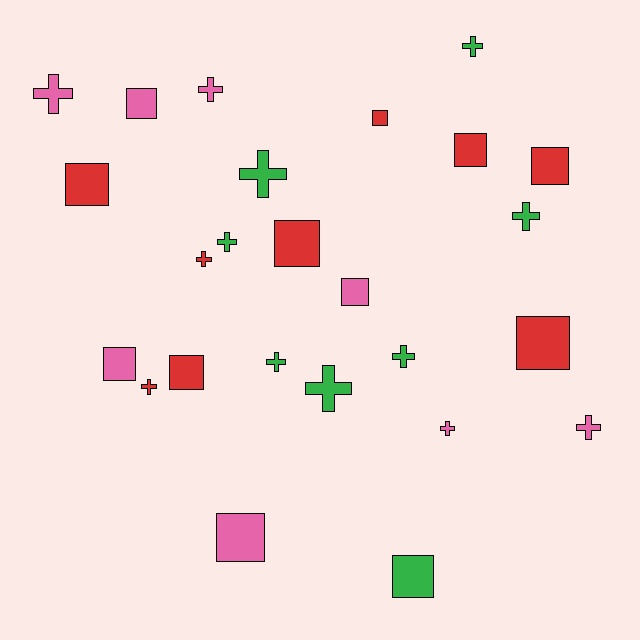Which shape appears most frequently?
Cross, with 13 objects.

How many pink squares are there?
There are 4 pink squares.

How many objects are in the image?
There are 25 objects.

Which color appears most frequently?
Red, with 9 objects.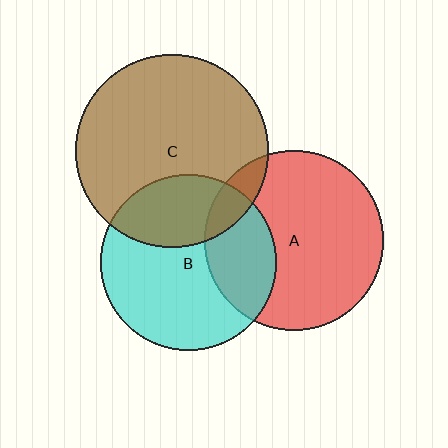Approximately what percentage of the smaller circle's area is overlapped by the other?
Approximately 10%.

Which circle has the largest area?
Circle C (brown).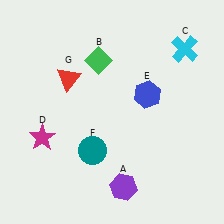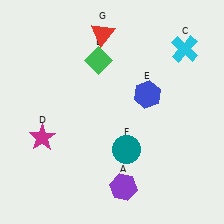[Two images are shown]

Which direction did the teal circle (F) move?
The teal circle (F) moved right.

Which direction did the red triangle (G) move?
The red triangle (G) moved up.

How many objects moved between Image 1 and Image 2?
2 objects moved between the two images.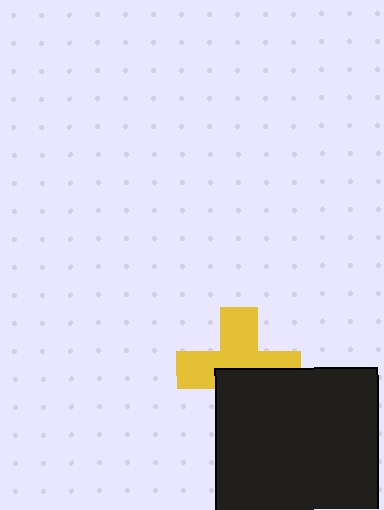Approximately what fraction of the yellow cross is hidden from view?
Roughly 44% of the yellow cross is hidden behind the black square.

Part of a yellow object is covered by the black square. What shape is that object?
It is a cross.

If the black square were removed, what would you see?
You would see the complete yellow cross.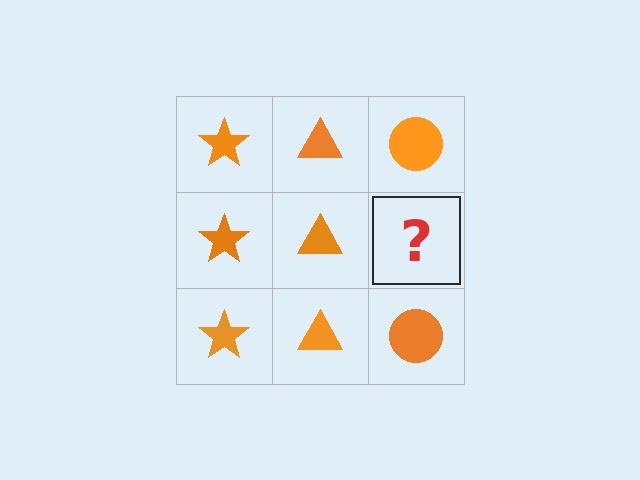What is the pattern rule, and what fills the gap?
The rule is that each column has a consistent shape. The gap should be filled with an orange circle.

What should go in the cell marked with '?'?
The missing cell should contain an orange circle.